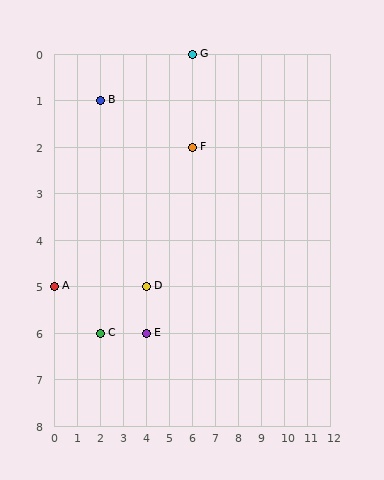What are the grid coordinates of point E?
Point E is at grid coordinates (4, 6).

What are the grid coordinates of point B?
Point B is at grid coordinates (2, 1).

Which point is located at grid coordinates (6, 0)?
Point G is at (6, 0).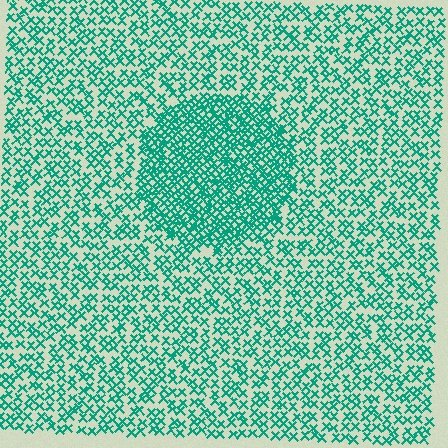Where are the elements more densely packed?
The elements are more densely packed inside the circle boundary.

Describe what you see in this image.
The image contains small teal elements arranged at two different densities. A circle-shaped region is visible where the elements are more densely packed than the surrounding area.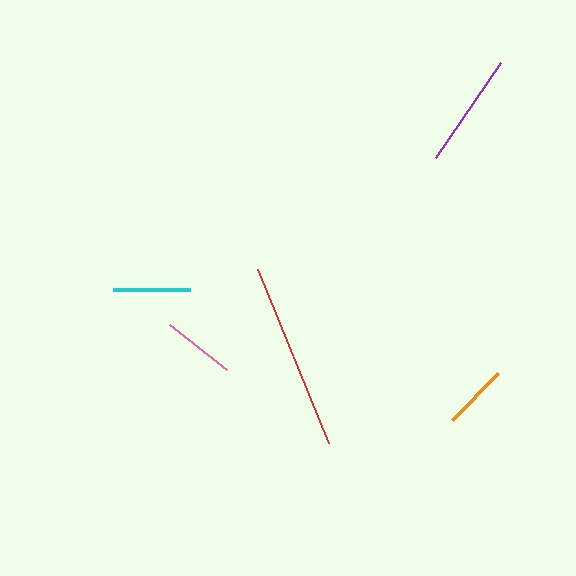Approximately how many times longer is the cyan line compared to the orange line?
The cyan line is approximately 1.2 times the length of the orange line.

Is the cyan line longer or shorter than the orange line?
The cyan line is longer than the orange line.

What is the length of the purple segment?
The purple segment is approximately 115 pixels long.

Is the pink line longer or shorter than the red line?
The red line is longer than the pink line.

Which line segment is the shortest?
The orange line is the shortest at approximately 66 pixels.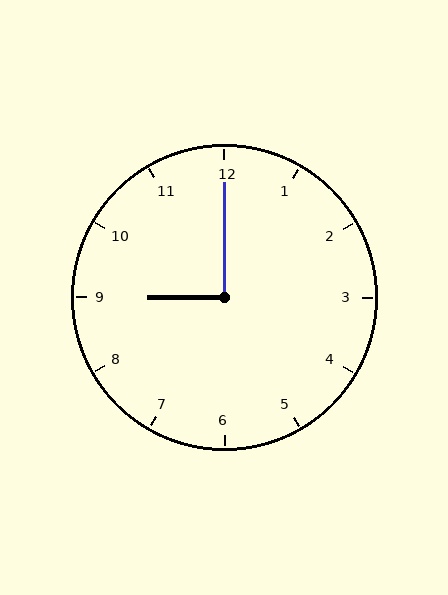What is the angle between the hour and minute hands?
Approximately 90 degrees.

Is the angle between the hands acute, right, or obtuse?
It is right.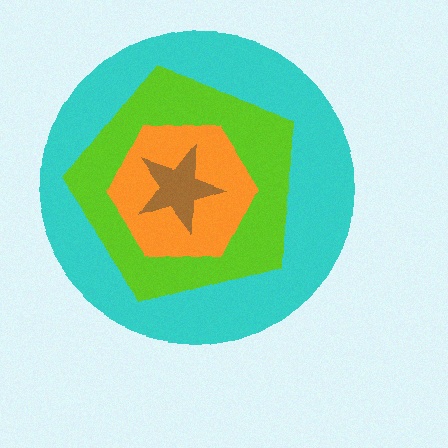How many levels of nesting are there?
4.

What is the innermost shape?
The brown star.